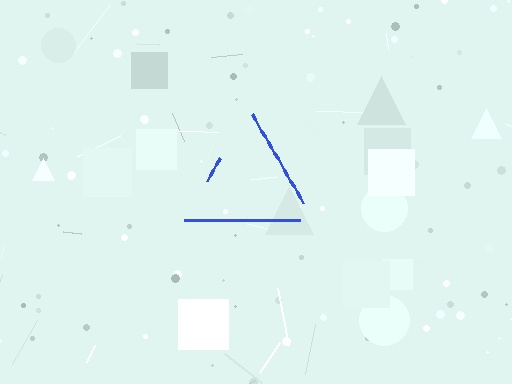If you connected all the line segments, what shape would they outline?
They would outline a triangle.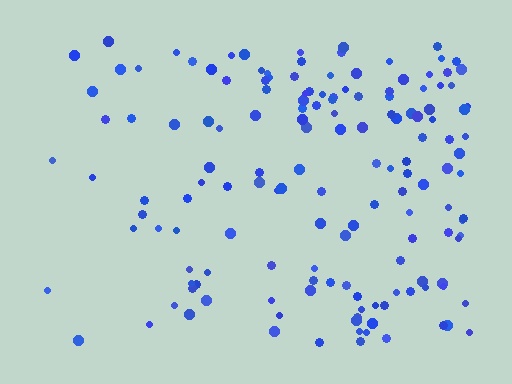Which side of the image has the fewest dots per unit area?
The left.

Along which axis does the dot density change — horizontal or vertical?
Horizontal.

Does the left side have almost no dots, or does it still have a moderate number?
Still a moderate number, just noticeably fewer than the right.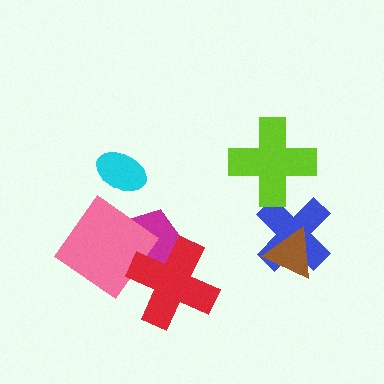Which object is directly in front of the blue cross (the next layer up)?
The brown triangle is directly in front of the blue cross.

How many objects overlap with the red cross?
1 object overlaps with the red cross.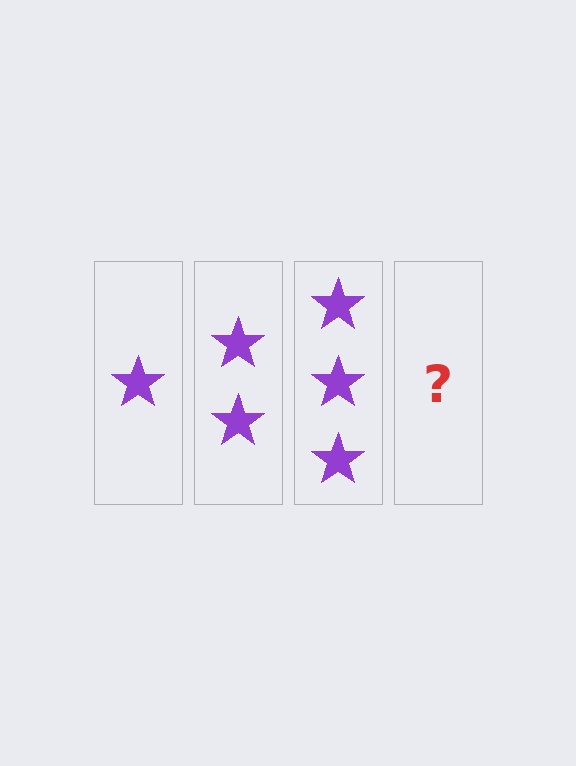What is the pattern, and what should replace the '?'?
The pattern is that each step adds one more star. The '?' should be 4 stars.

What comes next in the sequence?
The next element should be 4 stars.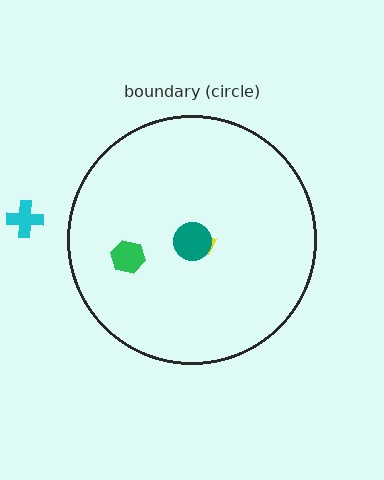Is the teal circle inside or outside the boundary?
Inside.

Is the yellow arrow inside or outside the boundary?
Inside.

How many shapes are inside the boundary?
3 inside, 1 outside.